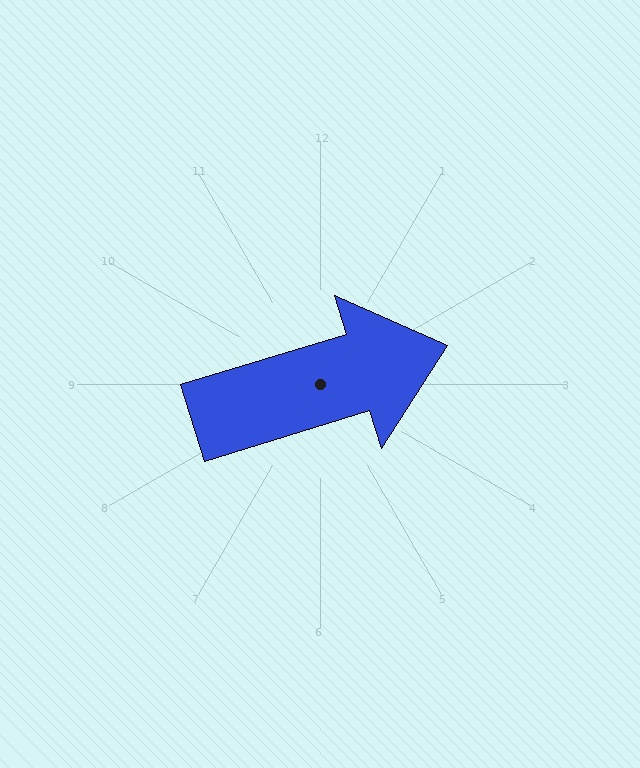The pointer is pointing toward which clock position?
Roughly 2 o'clock.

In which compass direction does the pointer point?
East.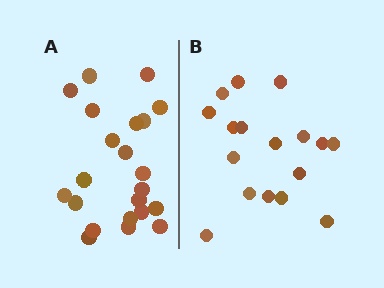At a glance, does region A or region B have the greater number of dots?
Region A (the left region) has more dots.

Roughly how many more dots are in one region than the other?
Region A has about 5 more dots than region B.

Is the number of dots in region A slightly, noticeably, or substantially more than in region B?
Region A has noticeably more, but not dramatically so. The ratio is roughly 1.3 to 1.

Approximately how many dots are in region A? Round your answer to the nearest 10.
About 20 dots. (The exact count is 22, which rounds to 20.)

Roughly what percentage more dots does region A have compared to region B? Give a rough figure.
About 30% more.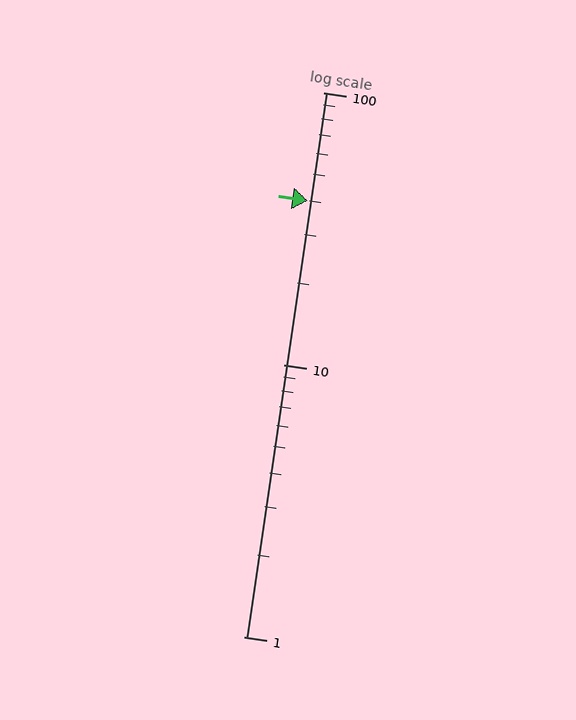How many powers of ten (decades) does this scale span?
The scale spans 2 decades, from 1 to 100.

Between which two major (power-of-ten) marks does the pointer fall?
The pointer is between 10 and 100.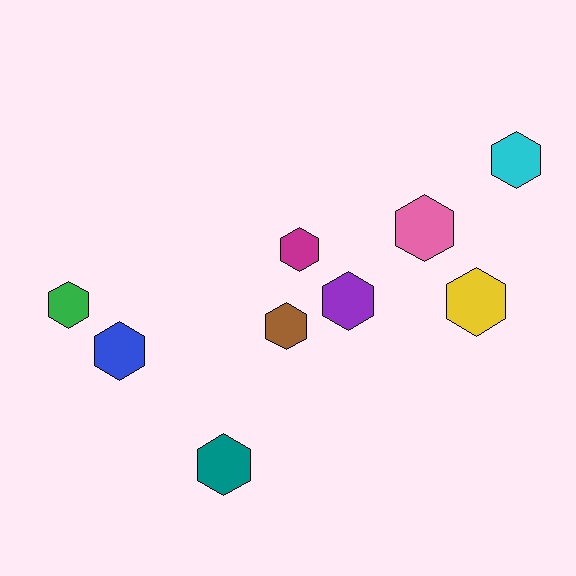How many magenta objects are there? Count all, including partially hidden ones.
There is 1 magenta object.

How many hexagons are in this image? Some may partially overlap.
There are 9 hexagons.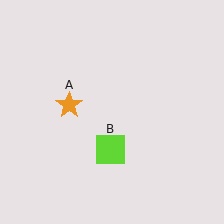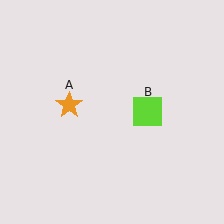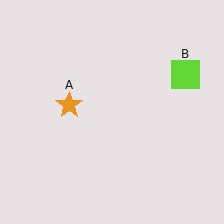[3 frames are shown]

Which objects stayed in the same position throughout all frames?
Orange star (object A) remained stationary.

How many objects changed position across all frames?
1 object changed position: lime square (object B).